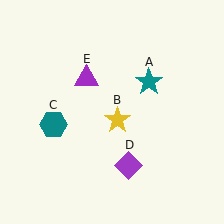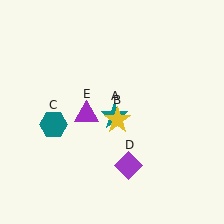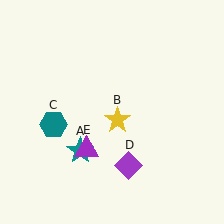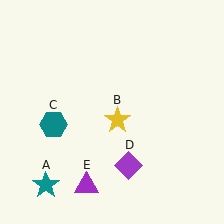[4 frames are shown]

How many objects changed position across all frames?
2 objects changed position: teal star (object A), purple triangle (object E).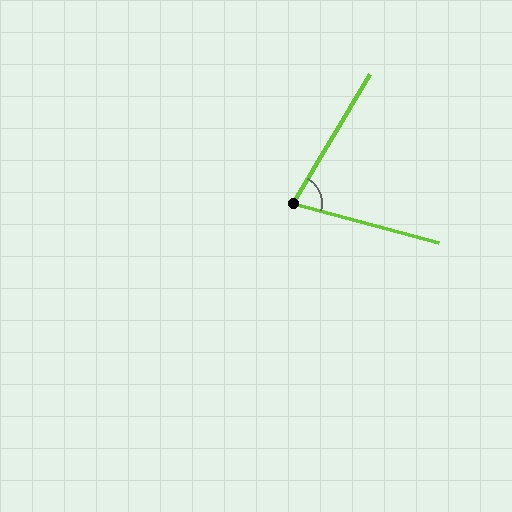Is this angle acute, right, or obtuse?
It is acute.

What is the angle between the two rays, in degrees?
Approximately 74 degrees.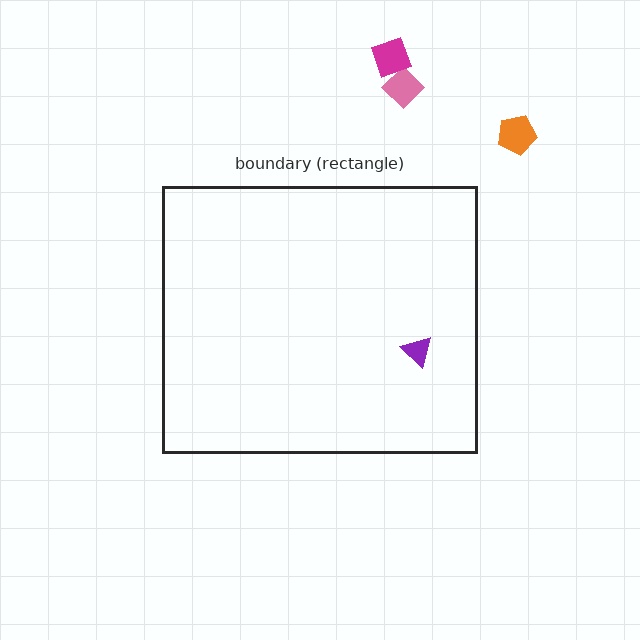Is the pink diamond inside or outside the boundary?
Outside.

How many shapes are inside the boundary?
1 inside, 3 outside.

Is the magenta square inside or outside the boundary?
Outside.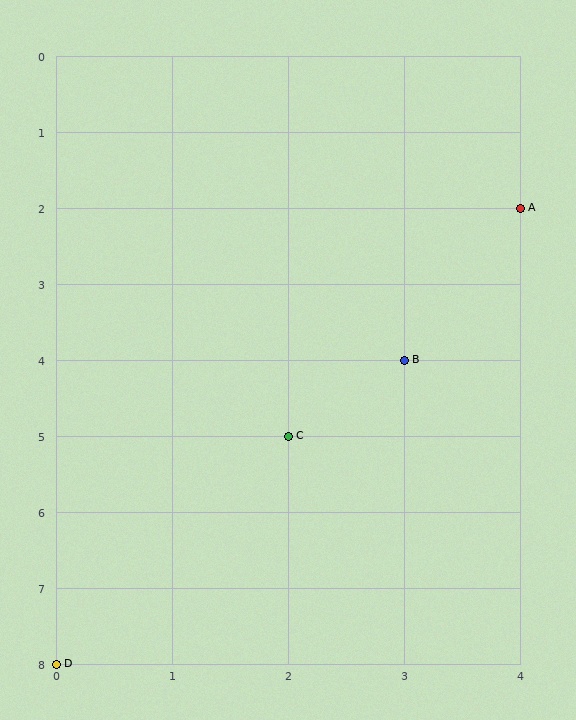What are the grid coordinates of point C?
Point C is at grid coordinates (2, 5).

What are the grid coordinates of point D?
Point D is at grid coordinates (0, 8).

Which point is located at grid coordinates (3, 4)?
Point B is at (3, 4).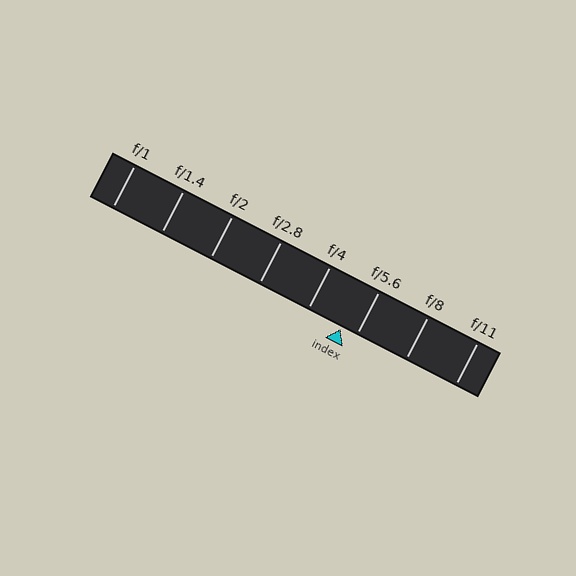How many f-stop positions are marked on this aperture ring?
There are 8 f-stop positions marked.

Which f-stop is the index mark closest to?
The index mark is closest to f/5.6.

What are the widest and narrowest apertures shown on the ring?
The widest aperture shown is f/1 and the narrowest is f/11.